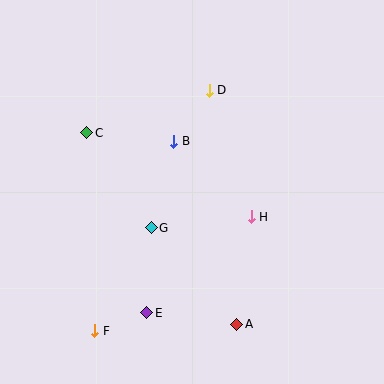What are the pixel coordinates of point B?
Point B is at (173, 141).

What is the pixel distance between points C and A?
The distance between C and A is 243 pixels.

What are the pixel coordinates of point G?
Point G is at (151, 228).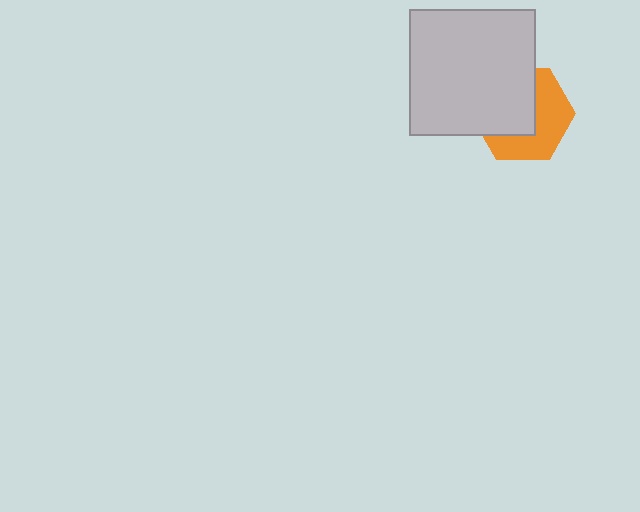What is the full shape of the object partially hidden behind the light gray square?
The partially hidden object is an orange hexagon.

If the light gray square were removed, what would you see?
You would see the complete orange hexagon.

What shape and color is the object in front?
The object in front is a light gray square.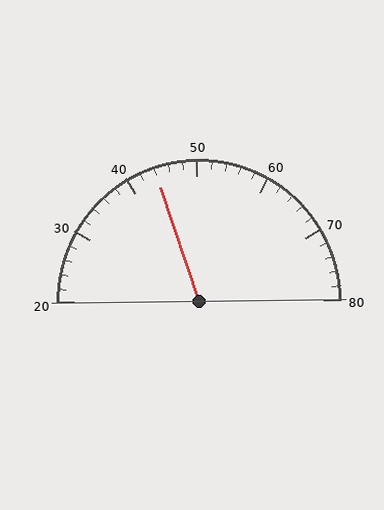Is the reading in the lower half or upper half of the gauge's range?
The reading is in the lower half of the range (20 to 80).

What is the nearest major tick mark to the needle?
The nearest major tick mark is 40.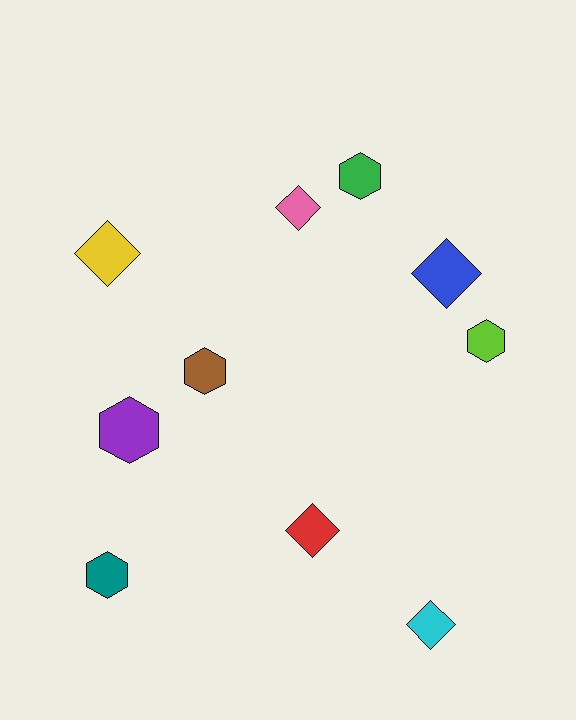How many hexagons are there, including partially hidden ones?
There are 5 hexagons.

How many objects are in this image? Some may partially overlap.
There are 10 objects.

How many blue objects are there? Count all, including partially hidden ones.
There is 1 blue object.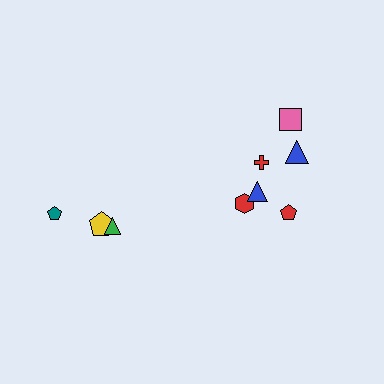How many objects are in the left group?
There are 3 objects.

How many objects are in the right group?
There are 6 objects.